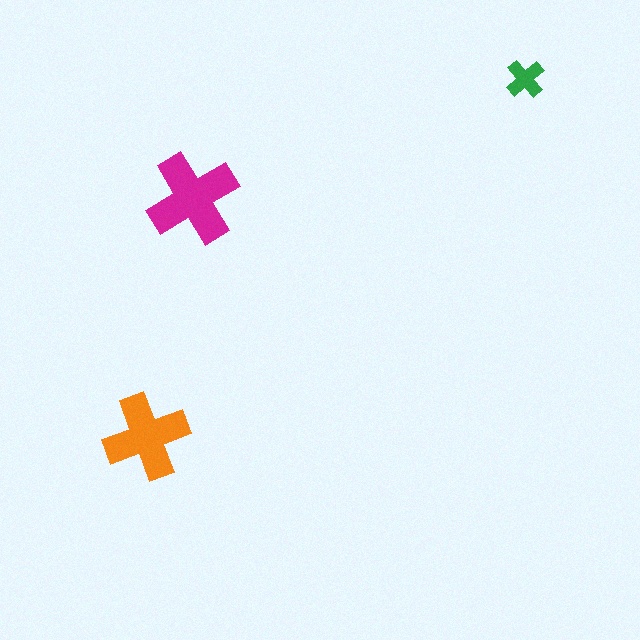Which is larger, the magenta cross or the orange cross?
The magenta one.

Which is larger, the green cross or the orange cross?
The orange one.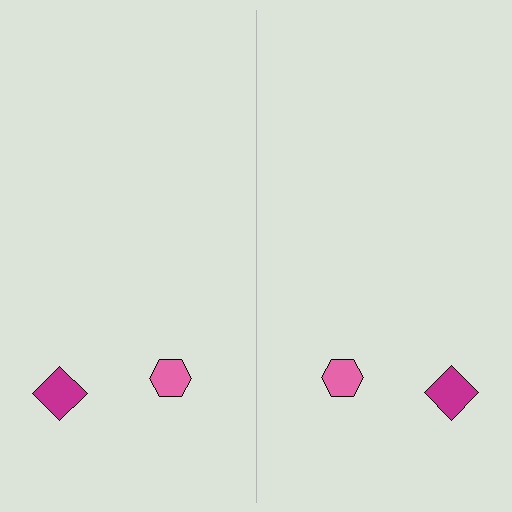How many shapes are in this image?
There are 4 shapes in this image.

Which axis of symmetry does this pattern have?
The pattern has a vertical axis of symmetry running through the center of the image.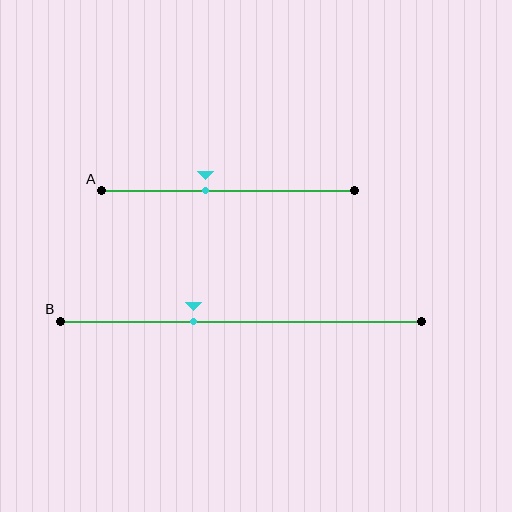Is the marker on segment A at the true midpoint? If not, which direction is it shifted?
No, the marker on segment A is shifted to the left by about 9% of the segment length.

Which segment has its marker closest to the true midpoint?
Segment A has its marker closest to the true midpoint.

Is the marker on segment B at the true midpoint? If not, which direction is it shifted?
No, the marker on segment B is shifted to the left by about 13% of the segment length.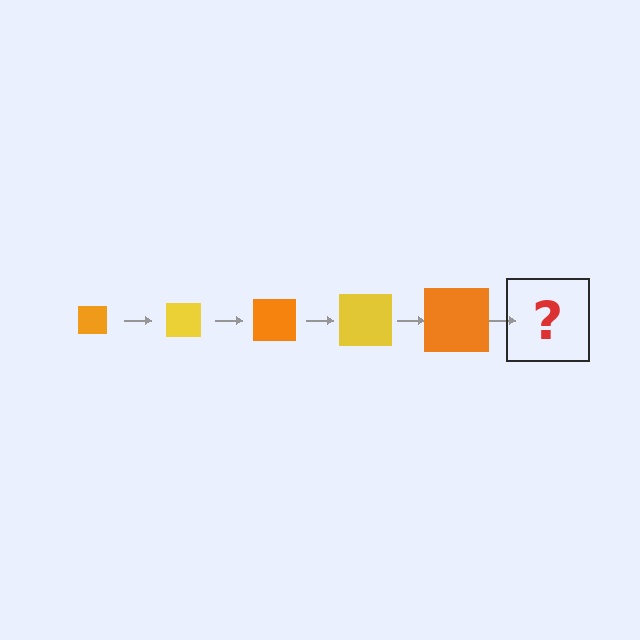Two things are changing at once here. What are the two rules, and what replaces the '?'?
The two rules are that the square grows larger each step and the color cycles through orange and yellow. The '?' should be a yellow square, larger than the previous one.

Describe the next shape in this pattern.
It should be a yellow square, larger than the previous one.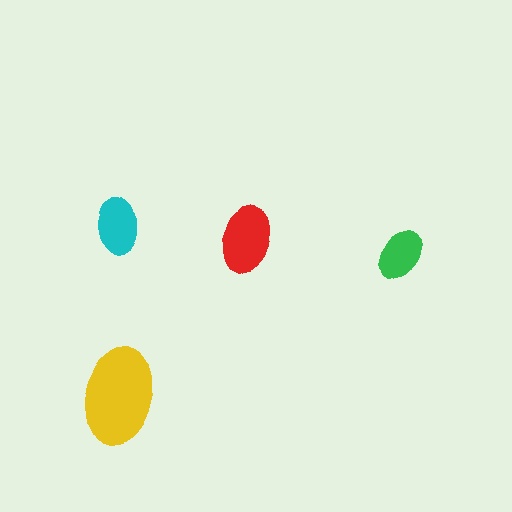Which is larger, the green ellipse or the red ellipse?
The red one.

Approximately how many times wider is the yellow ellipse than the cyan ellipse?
About 1.5 times wider.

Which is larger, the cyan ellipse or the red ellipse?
The red one.